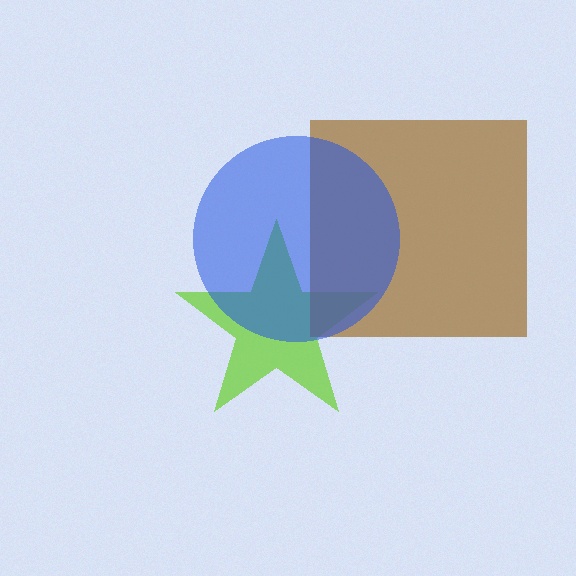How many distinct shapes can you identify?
There are 3 distinct shapes: a lime star, a brown square, a blue circle.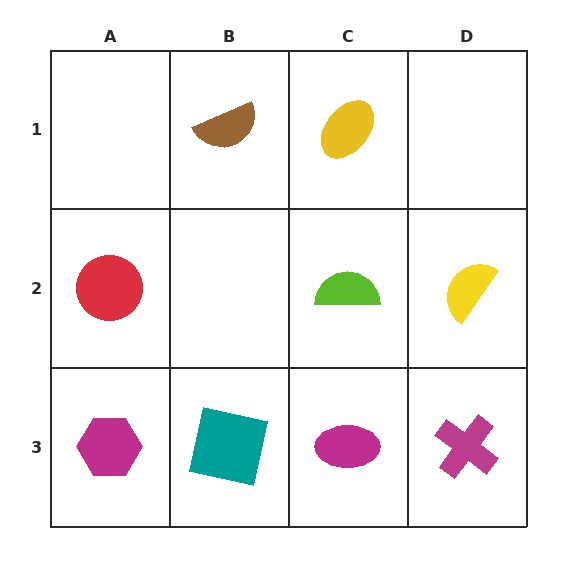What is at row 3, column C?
A magenta ellipse.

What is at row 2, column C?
A lime semicircle.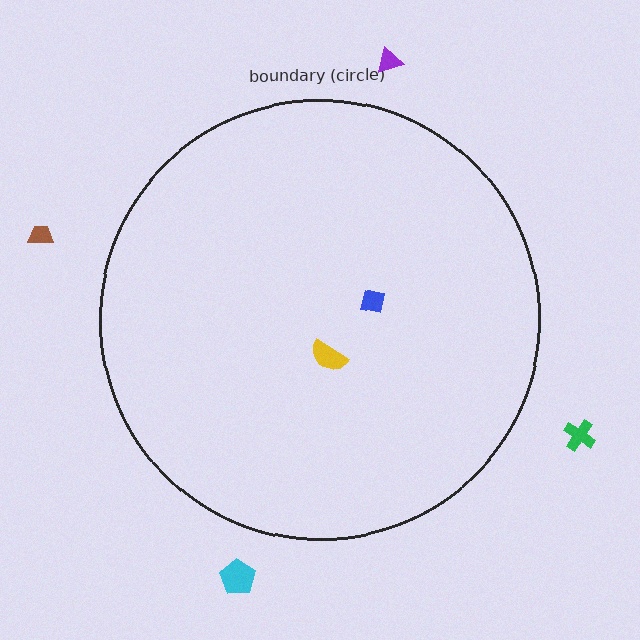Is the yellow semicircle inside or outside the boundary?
Inside.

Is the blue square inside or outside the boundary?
Inside.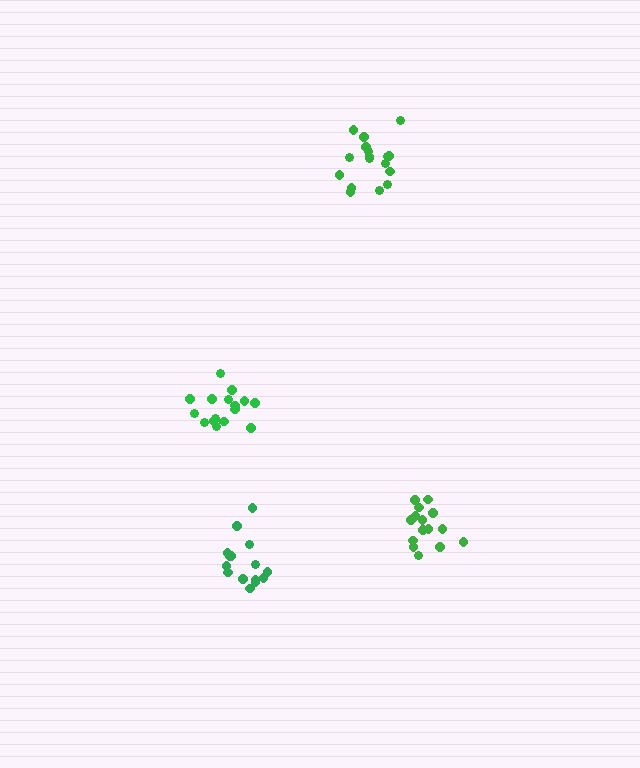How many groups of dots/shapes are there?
There are 4 groups.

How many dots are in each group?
Group 1: 15 dots, Group 2: 17 dots, Group 3: 17 dots, Group 4: 15 dots (64 total).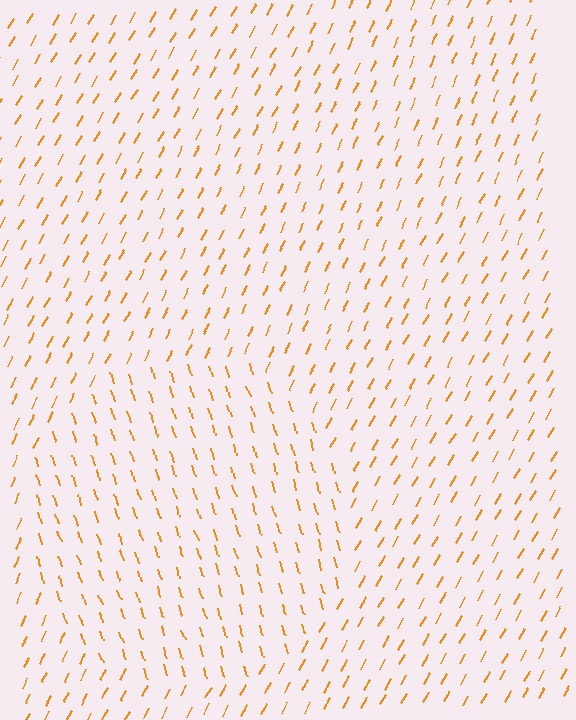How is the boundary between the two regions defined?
The boundary is defined purely by a change in line orientation (approximately 45 degrees difference). All lines are the same color and thickness.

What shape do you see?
I see a circle.